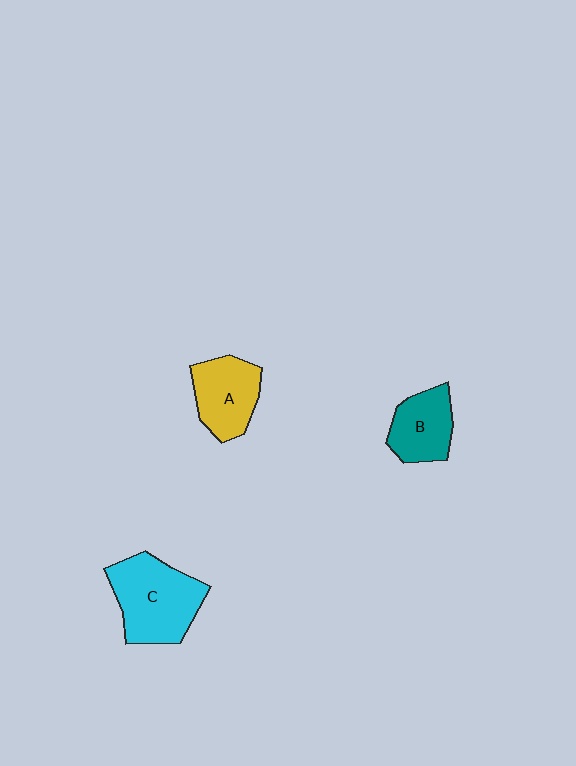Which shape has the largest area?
Shape C (cyan).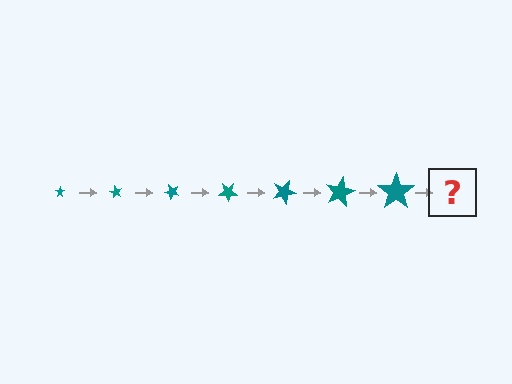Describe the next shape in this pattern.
It should be a star, larger than the previous one and rotated 420 degrees from the start.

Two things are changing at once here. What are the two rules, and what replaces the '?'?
The two rules are that the star grows larger each step and it rotates 60 degrees each step. The '?' should be a star, larger than the previous one and rotated 420 degrees from the start.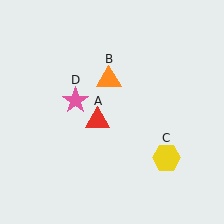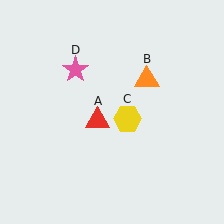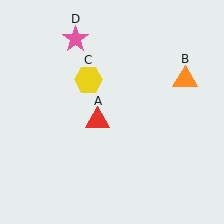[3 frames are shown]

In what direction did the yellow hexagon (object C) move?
The yellow hexagon (object C) moved up and to the left.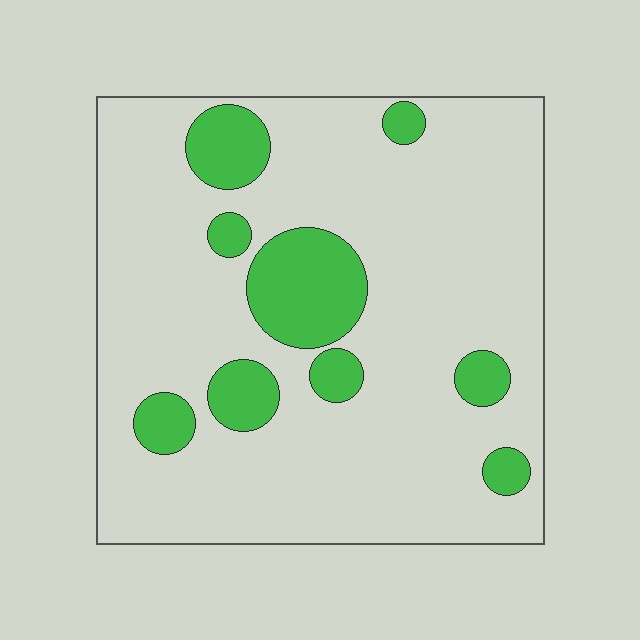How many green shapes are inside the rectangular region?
9.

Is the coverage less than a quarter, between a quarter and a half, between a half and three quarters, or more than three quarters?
Less than a quarter.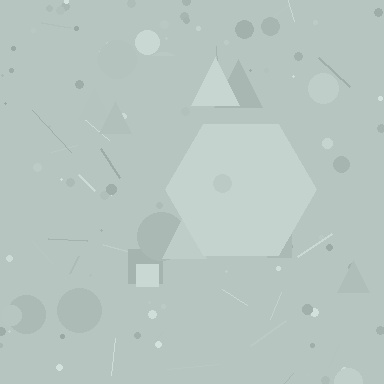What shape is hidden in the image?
A hexagon is hidden in the image.